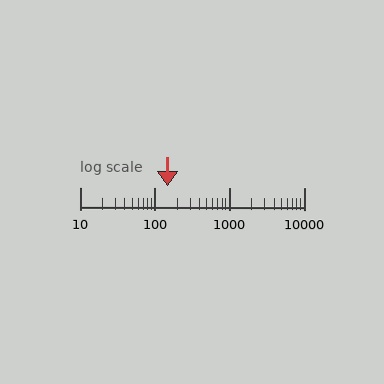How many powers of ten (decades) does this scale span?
The scale spans 3 decades, from 10 to 10000.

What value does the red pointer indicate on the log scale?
The pointer indicates approximately 150.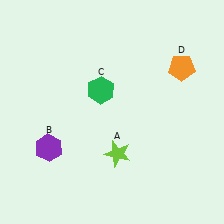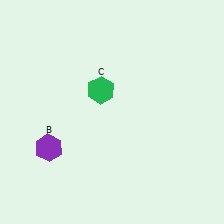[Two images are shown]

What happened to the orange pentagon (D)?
The orange pentagon (D) was removed in Image 2. It was in the top-right area of Image 1.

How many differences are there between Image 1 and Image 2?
There are 2 differences between the two images.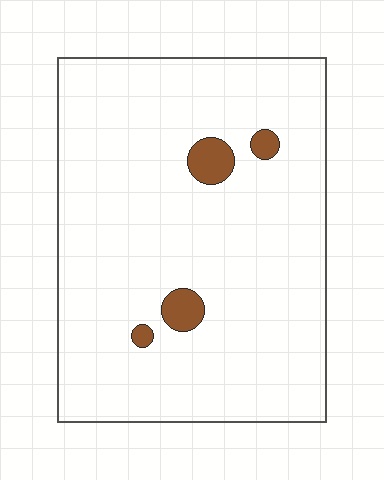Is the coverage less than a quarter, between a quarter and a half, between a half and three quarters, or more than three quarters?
Less than a quarter.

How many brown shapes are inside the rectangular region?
4.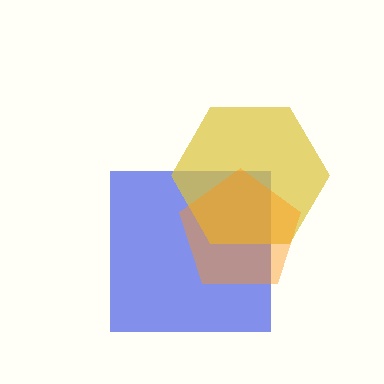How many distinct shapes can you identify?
There are 3 distinct shapes: a blue square, a yellow hexagon, an orange pentagon.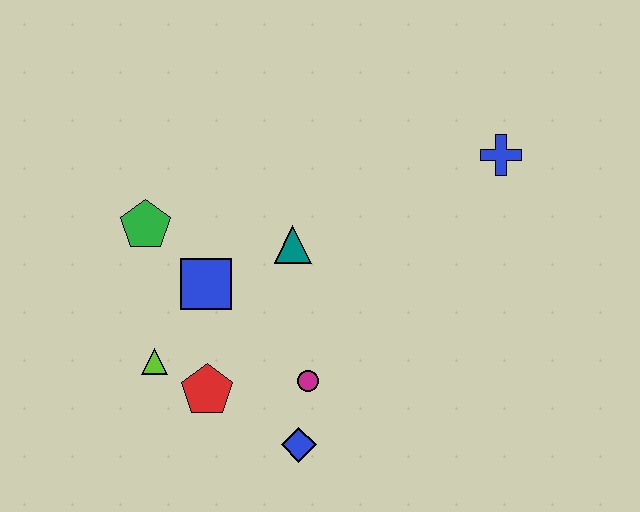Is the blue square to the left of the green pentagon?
No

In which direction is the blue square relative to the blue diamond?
The blue square is above the blue diamond.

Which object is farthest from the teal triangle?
The blue cross is farthest from the teal triangle.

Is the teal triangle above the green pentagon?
No